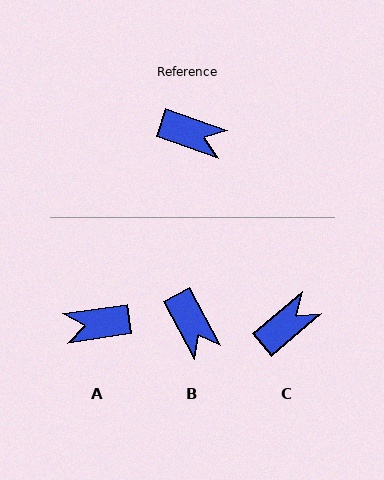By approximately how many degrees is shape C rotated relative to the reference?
Approximately 59 degrees counter-clockwise.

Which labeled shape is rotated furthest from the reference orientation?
A, about 152 degrees away.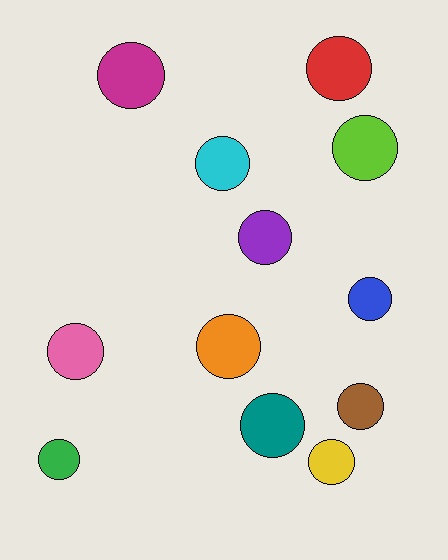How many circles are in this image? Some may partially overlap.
There are 12 circles.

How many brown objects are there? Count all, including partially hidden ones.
There is 1 brown object.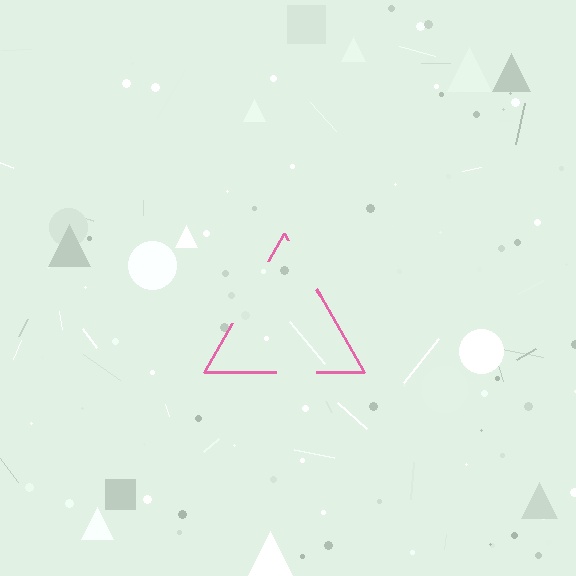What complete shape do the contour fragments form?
The contour fragments form a triangle.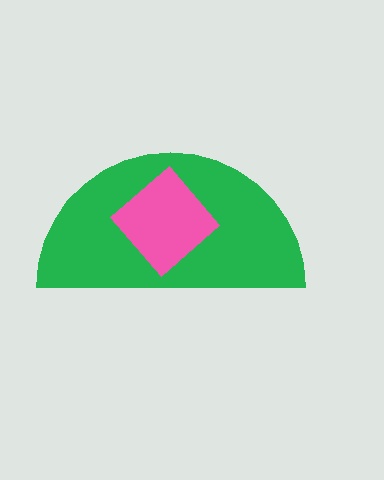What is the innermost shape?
The pink diamond.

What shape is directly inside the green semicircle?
The pink diamond.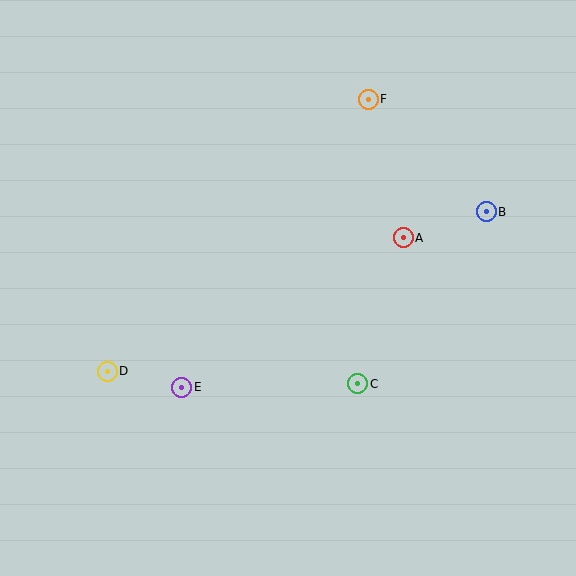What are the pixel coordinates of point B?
Point B is at (486, 212).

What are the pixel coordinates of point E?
Point E is at (182, 387).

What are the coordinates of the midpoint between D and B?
The midpoint between D and B is at (297, 292).